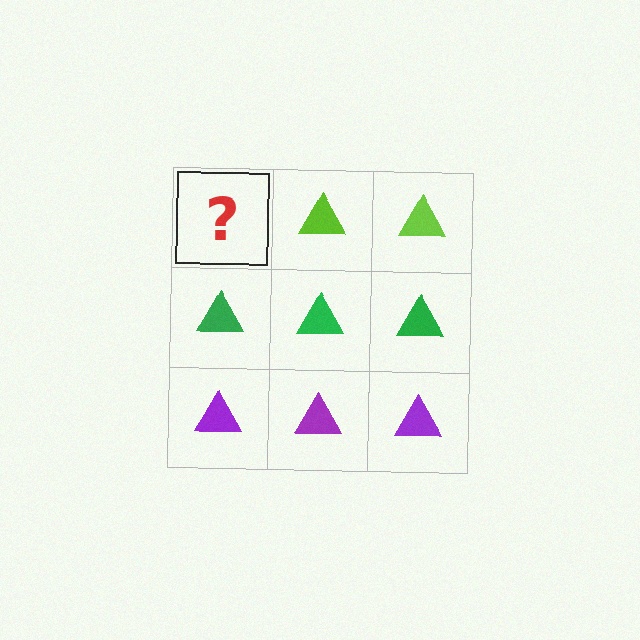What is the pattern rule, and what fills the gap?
The rule is that each row has a consistent color. The gap should be filled with a lime triangle.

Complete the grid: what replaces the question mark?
The question mark should be replaced with a lime triangle.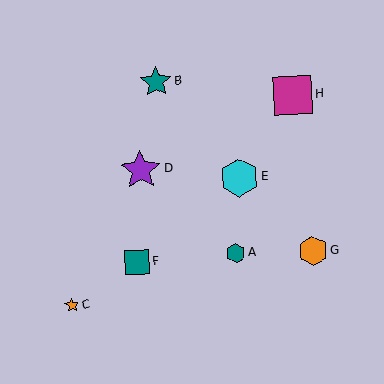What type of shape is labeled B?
Shape B is a teal star.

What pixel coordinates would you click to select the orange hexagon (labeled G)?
Click at (313, 251) to select the orange hexagon G.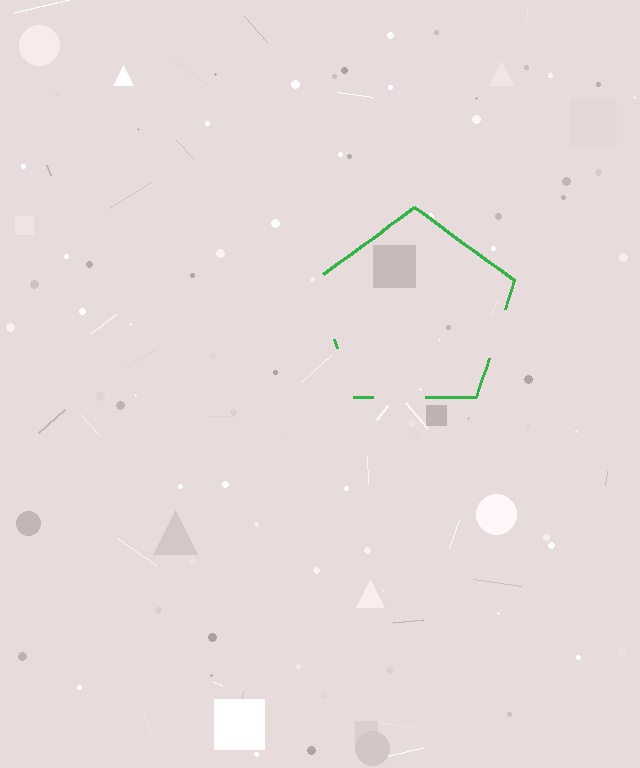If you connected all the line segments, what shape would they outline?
They would outline a pentagon.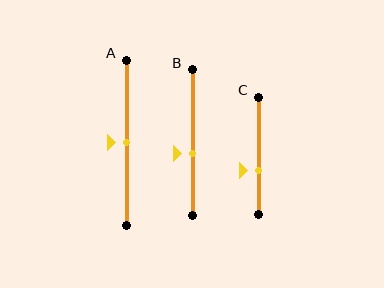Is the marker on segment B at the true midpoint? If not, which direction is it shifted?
No, the marker on segment B is shifted downward by about 8% of the segment length.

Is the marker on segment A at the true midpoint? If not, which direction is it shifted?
Yes, the marker on segment A is at the true midpoint.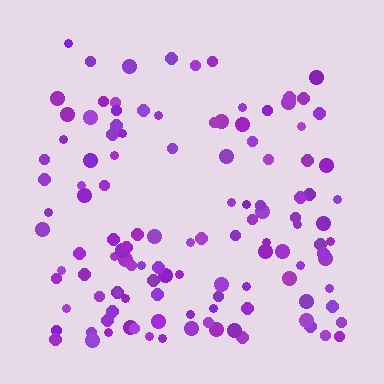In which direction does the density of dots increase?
From top to bottom, with the bottom side densest.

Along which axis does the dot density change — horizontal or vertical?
Vertical.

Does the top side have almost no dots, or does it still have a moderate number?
Still a moderate number, just noticeably fewer than the bottom.